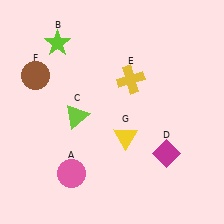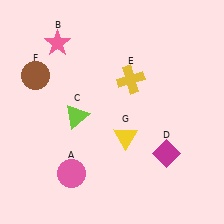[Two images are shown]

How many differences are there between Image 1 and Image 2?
There is 1 difference between the two images.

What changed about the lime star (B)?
In Image 1, B is lime. In Image 2, it changed to pink.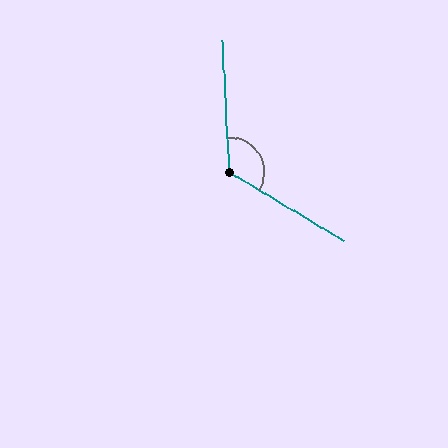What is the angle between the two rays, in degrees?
Approximately 124 degrees.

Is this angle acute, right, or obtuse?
It is obtuse.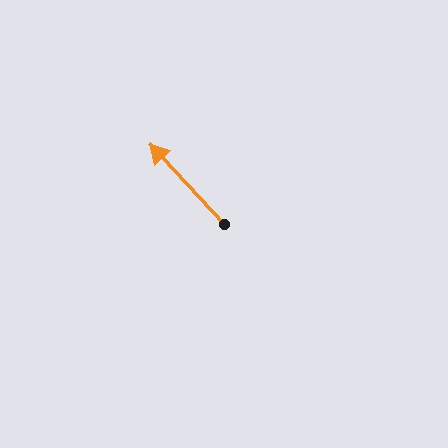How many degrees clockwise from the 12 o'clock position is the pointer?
Approximately 317 degrees.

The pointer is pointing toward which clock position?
Roughly 11 o'clock.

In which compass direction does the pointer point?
Northwest.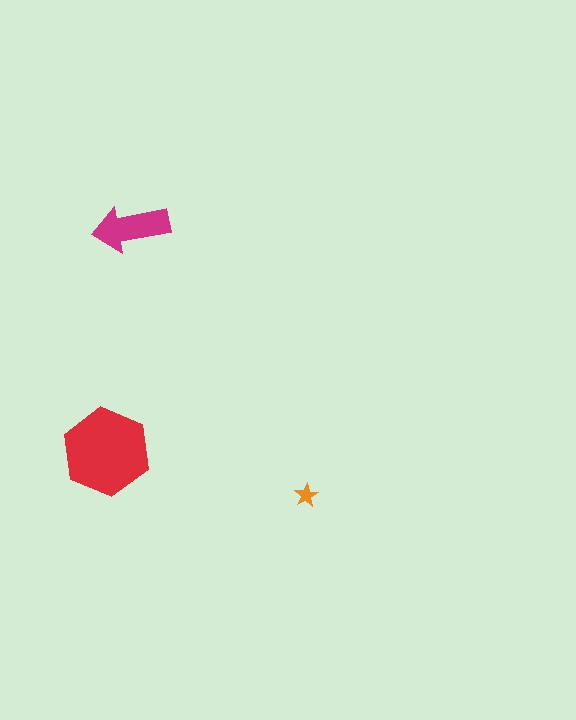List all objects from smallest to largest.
The orange star, the magenta arrow, the red hexagon.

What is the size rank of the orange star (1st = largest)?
3rd.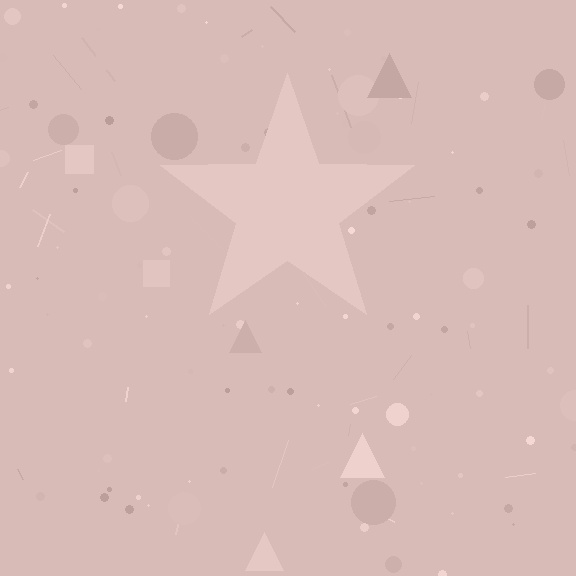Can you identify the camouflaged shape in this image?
The camouflaged shape is a star.